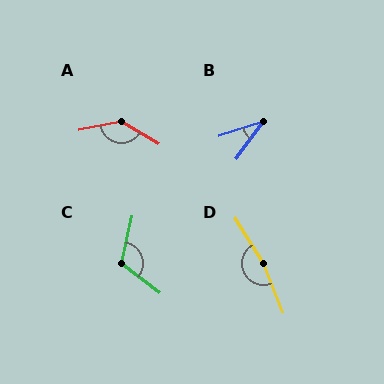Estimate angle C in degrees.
Approximately 115 degrees.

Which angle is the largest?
D, at approximately 170 degrees.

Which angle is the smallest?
B, at approximately 35 degrees.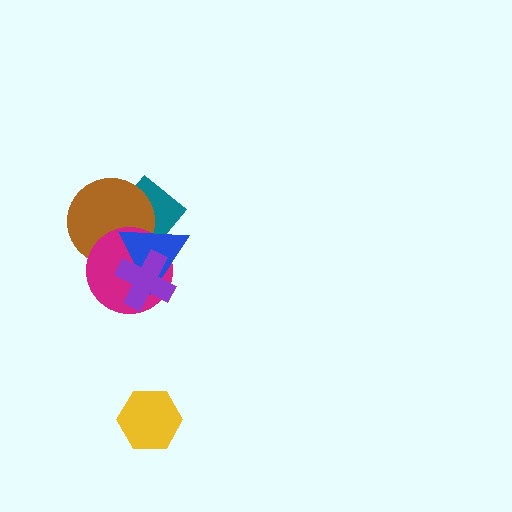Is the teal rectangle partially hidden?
Yes, it is partially covered by another shape.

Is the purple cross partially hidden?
No, no other shape covers it.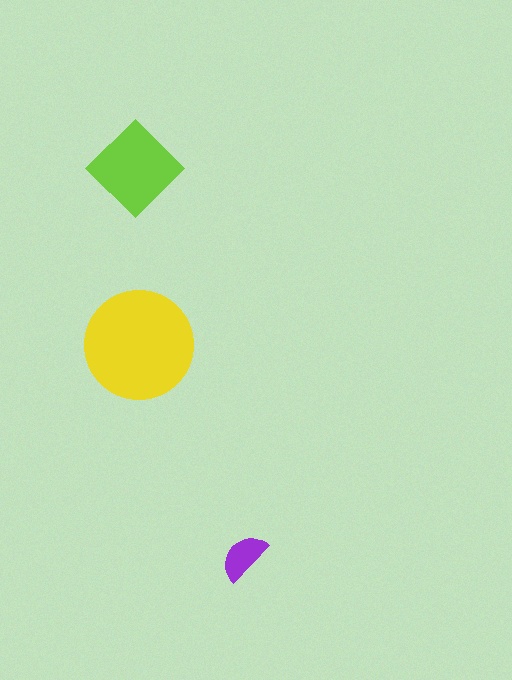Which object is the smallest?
The purple semicircle.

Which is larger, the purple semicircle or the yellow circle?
The yellow circle.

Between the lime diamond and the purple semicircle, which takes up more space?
The lime diamond.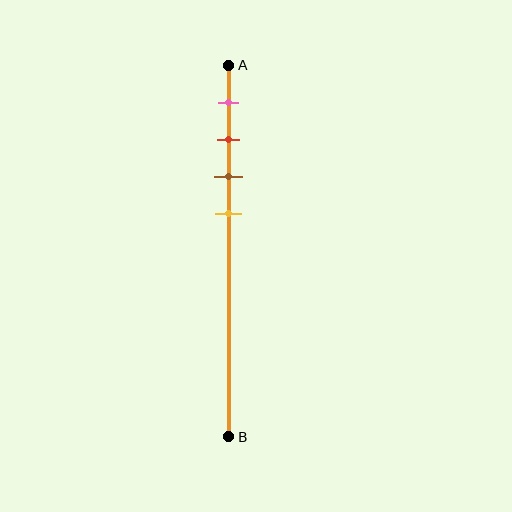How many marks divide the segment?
There are 4 marks dividing the segment.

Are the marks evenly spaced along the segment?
Yes, the marks are approximately evenly spaced.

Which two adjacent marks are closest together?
The red and brown marks are the closest adjacent pair.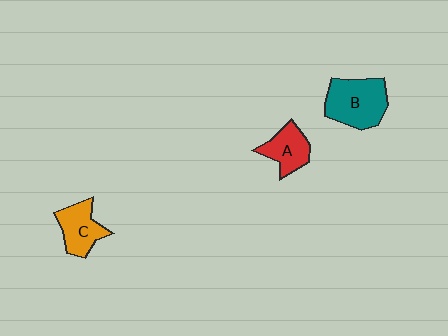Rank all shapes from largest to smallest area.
From largest to smallest: B (teal), C (orange), A (red).